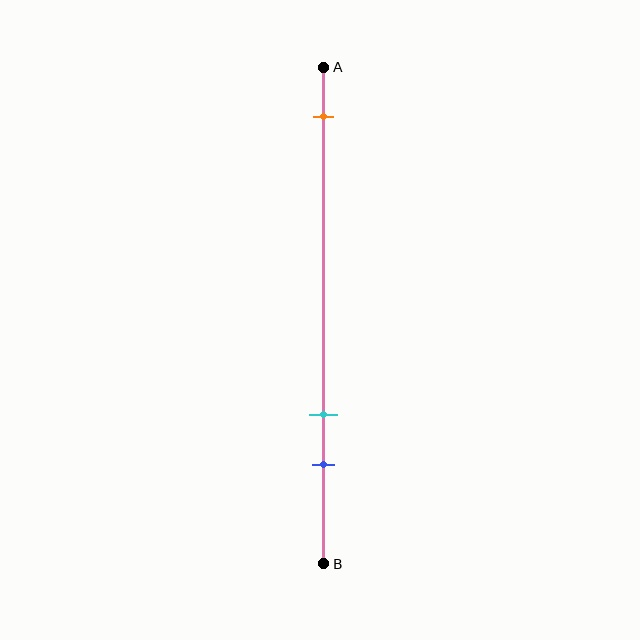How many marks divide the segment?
There are 3 marks dividing the segment.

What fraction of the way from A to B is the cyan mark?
The cyan mark is approximately 70% (0.7) of the way from A to B.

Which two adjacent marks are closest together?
The cyan and blue marks are the closest adjacent pair.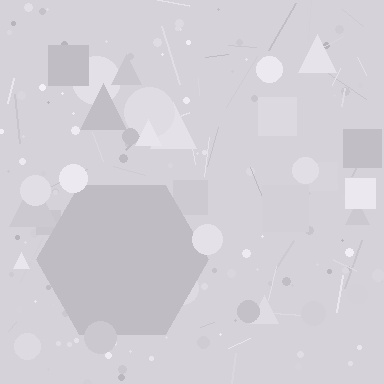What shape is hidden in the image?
A hexagon is hidden in the image.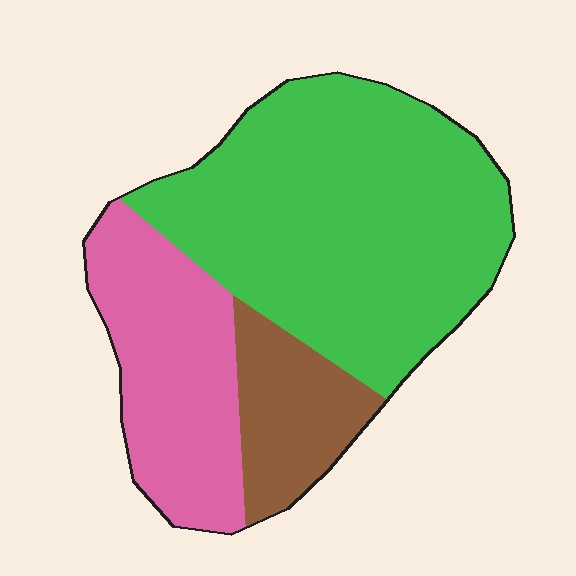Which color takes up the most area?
Green, at roughly 60%.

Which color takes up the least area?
Brown, at roughly 15%.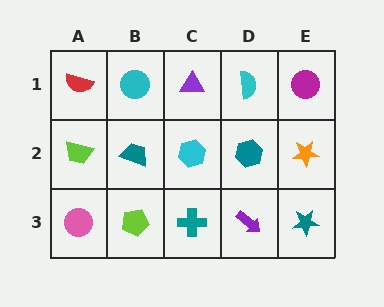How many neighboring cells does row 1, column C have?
3.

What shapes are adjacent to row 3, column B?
A teal trapezoid (row 2, column B), a pink circle (row 3, column A), a teal cross (row 3, column C).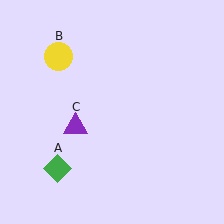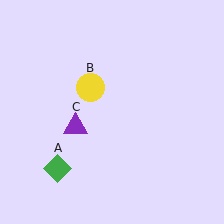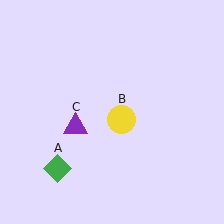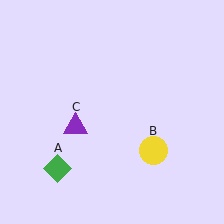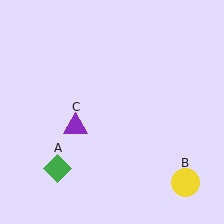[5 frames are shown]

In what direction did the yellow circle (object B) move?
The yellow circle (object B) moved down and to the right.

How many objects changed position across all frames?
1 object changed position: yellow circle (object B).